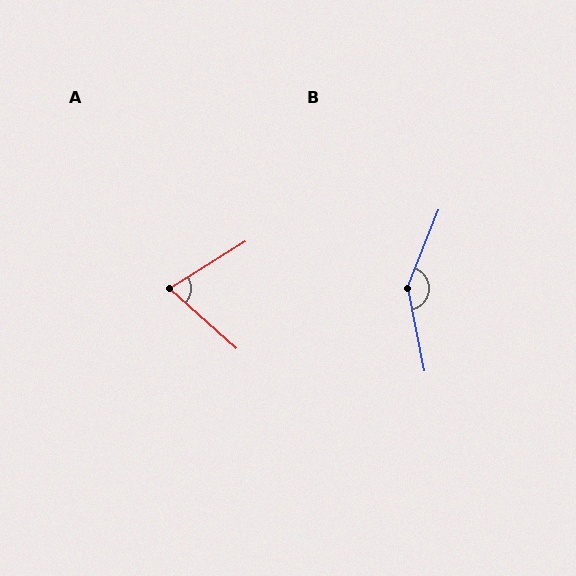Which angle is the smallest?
A, at approximately 73 degrees.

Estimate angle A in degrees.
Approximately 73 degrees.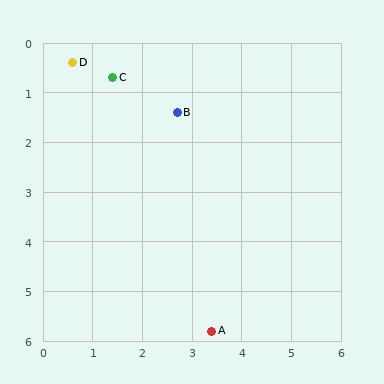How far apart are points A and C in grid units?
Points A and C are about 5.5 grid units apart.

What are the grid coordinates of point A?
Point A is at approximately (3.4, 5.8).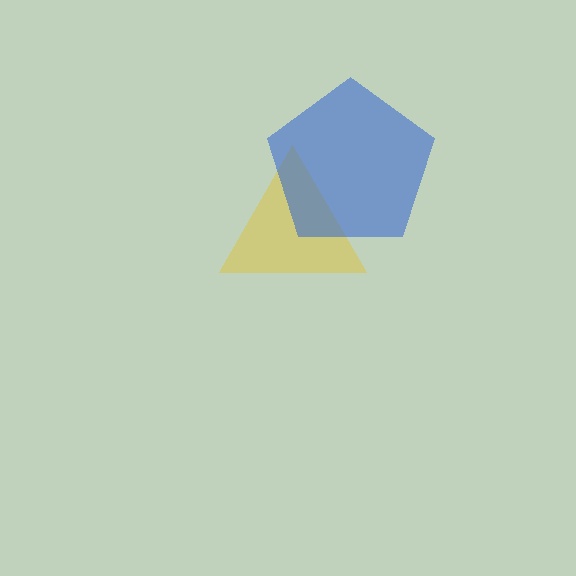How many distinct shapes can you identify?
There are 2 distinct shapes: a yellow triangle, a blue pentagon.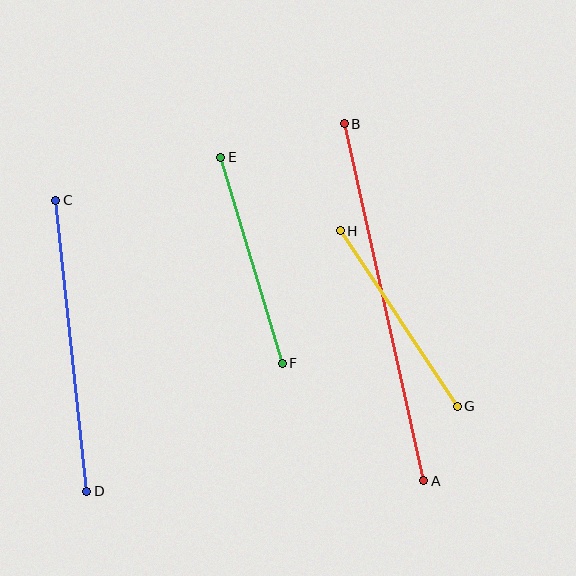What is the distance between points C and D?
The distance is approximately 293 pixels.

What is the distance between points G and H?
The distance is approximately 211 pixels.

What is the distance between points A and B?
The distance is approximately 366 pixels.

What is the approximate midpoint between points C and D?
The midpoint is at approximately (71, 346) pixels.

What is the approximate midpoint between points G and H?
The midpoint is at approximately (399, 318) pixels.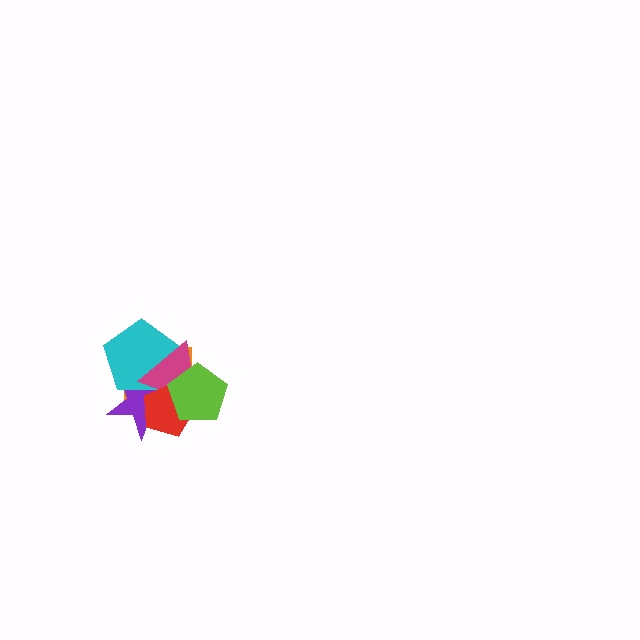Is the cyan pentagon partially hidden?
Yes, it is partially covered by another shape.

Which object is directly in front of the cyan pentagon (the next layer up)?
The magenta triangle is directly in front of the cyan pentagon.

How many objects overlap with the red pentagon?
5 objects overlap with the red pentagon.